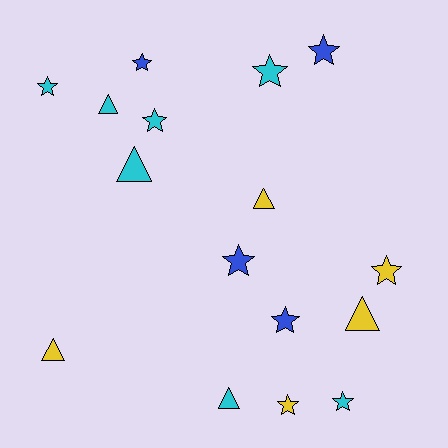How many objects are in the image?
There are 16 objects.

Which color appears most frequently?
Cyan, with 7 objects.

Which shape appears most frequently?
Star, with 10 objects.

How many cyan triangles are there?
There are 3 cyan triangles.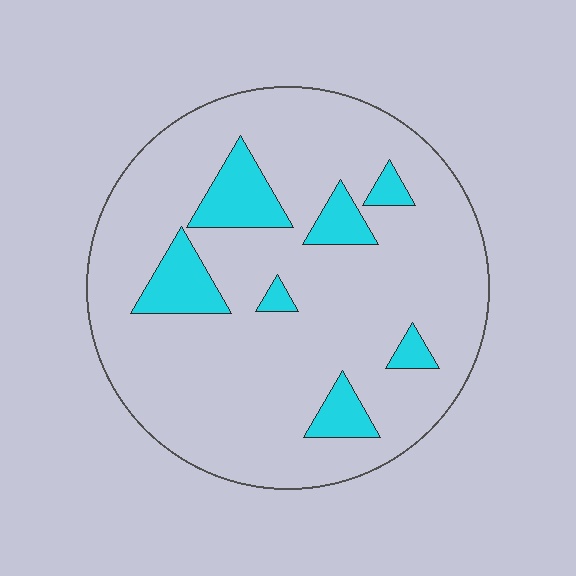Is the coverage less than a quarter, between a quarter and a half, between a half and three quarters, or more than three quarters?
Less than a quarter.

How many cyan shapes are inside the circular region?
7.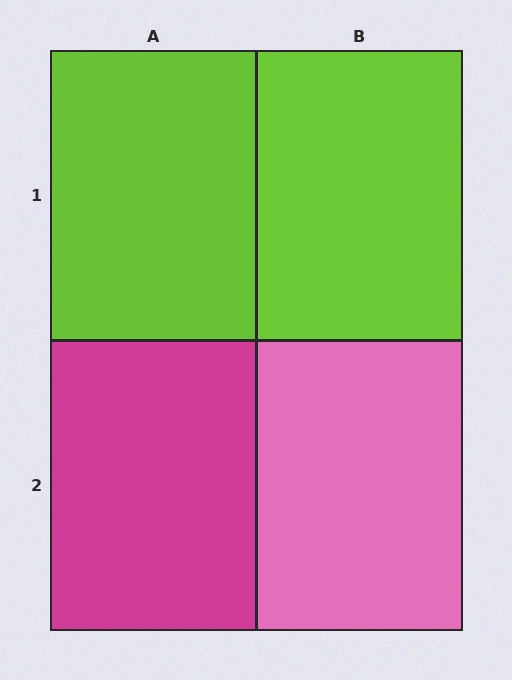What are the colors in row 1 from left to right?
Lime, lime.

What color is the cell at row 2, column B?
Pink.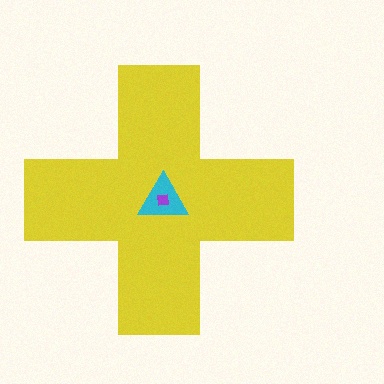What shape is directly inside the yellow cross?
The cyan triangle.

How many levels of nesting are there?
3.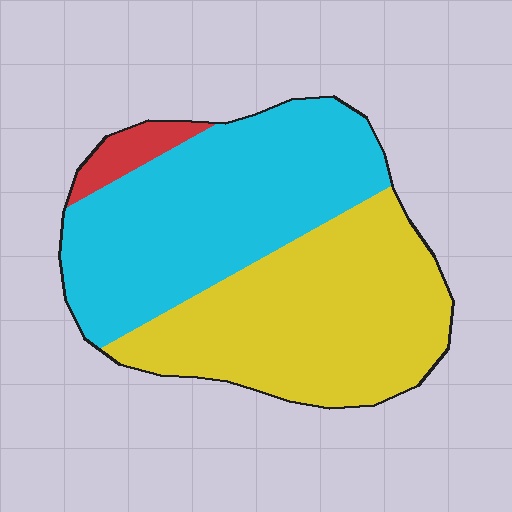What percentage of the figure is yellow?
Yellow covers 47% of the figure.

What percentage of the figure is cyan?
Cyan covers roughly 50% of the figure.